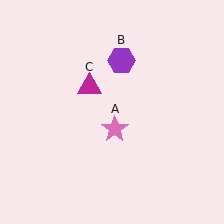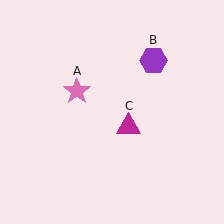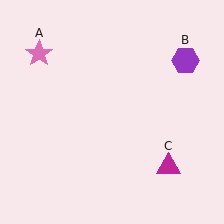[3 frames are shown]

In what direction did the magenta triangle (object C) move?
The magenta triangle (object C) moved down and to the right.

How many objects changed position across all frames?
3 objects changed position: pink star (object A), purple hexagon (object B), magenta triangle (object C).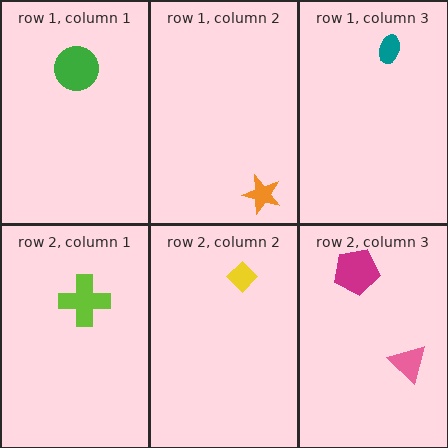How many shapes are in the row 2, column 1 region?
1.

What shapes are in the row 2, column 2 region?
The yellow diamond.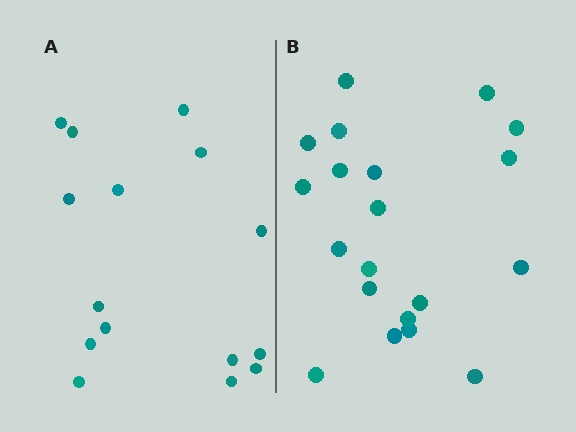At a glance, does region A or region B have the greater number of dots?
Region B (the right region) has more dots.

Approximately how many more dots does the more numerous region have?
Region B has about 5 more dots than region A.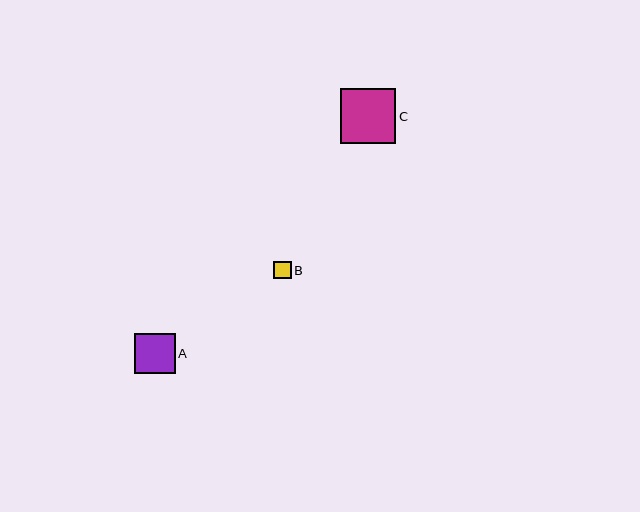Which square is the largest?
Square C is the largest with a size of approximately 55 pixels.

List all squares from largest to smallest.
From largest to smallest: C, A, B.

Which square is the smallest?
Square B is the smallest with a size of approximately 18 pixels.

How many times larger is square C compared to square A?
Square C is approximately 1.4 times the size of square A.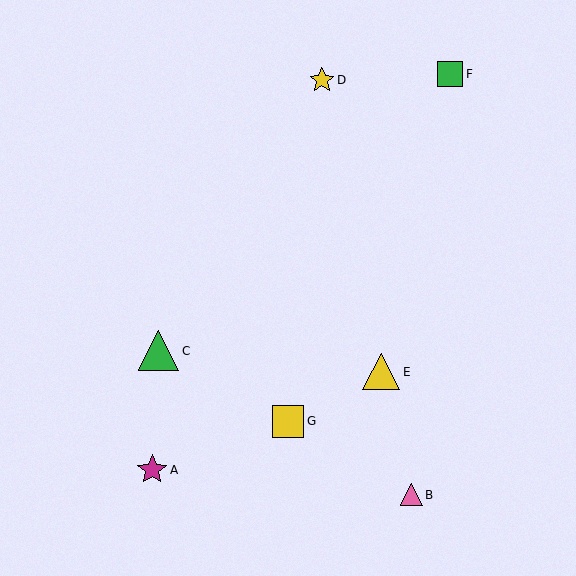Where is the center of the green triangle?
The center of the green triangle is at (159, 351).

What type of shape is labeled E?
Shape E is a yellow triangle.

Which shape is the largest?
The green triangle (labeled C) is the largest.